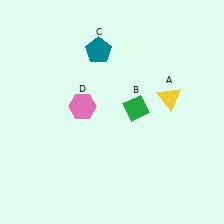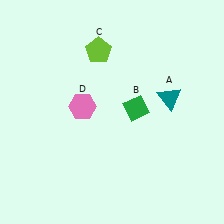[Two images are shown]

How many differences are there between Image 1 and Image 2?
There are 2 differences between the two images.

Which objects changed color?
A changed from yellow to teal. C changed from teal to lime.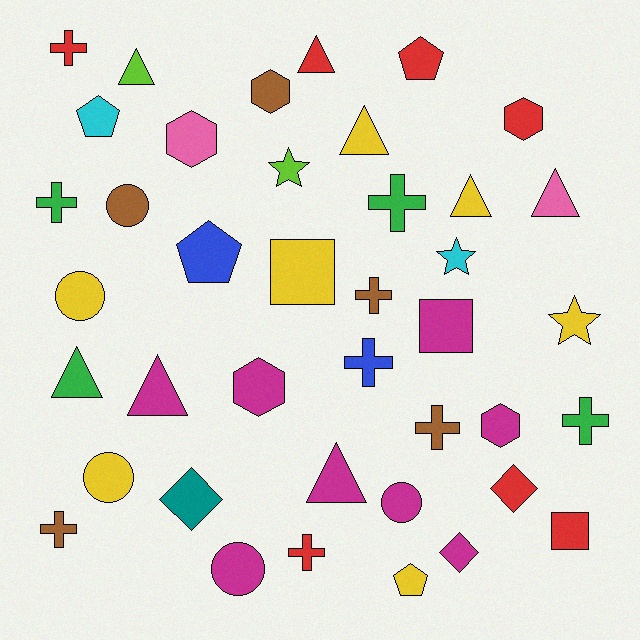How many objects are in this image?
There are 40 objects.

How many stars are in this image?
There are 3 stars.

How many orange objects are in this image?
There are no orange objects.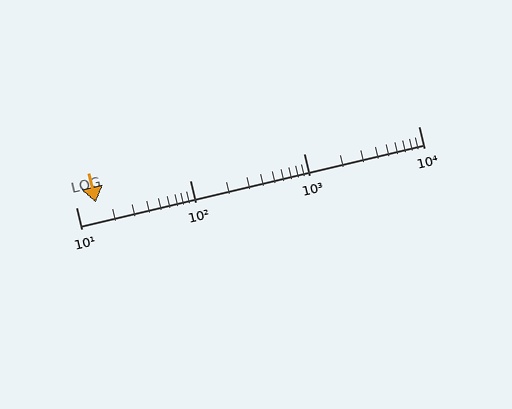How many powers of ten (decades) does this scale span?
The scale spans 3 decades, from 10 to 10000.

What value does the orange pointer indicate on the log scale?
The pointer indicates approximately 15.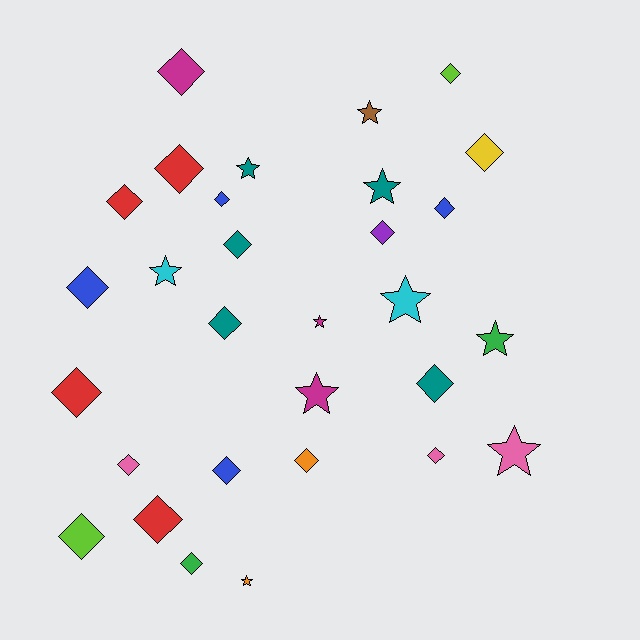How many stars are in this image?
There are 10 stars.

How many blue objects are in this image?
There are 4 blue objects.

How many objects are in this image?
There are 30 objects.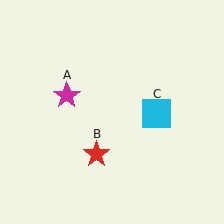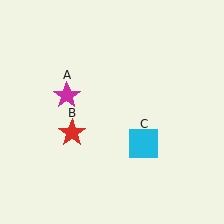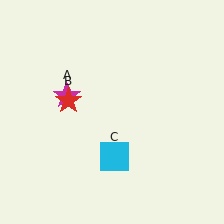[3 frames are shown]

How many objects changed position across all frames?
2 objects changed position: red star (object B), cyan square (object C).